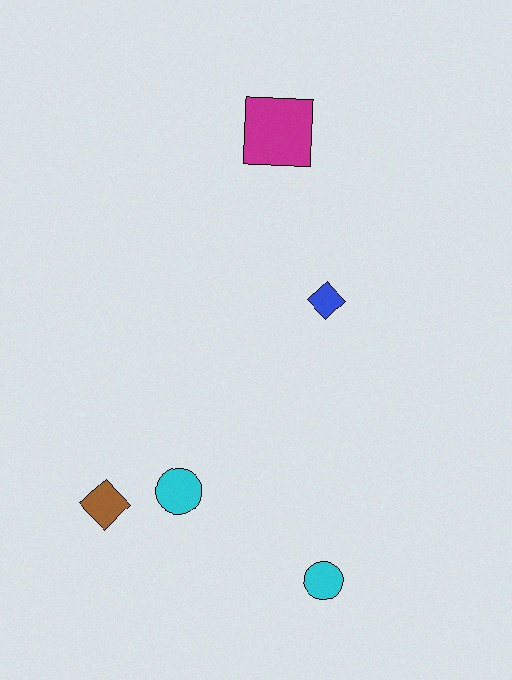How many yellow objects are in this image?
There are no yellow objects.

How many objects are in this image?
There are 5 objects.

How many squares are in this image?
There is 1 square.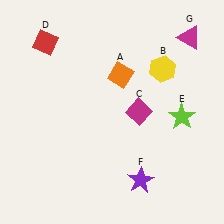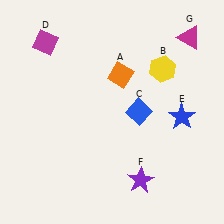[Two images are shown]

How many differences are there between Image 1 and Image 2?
There are 3 differences between the two images.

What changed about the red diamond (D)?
In Image 1, D is red. In Image 2, it changed to magenta.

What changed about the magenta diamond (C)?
In Image 1, C is magenta. In Image 2, it changed to blue.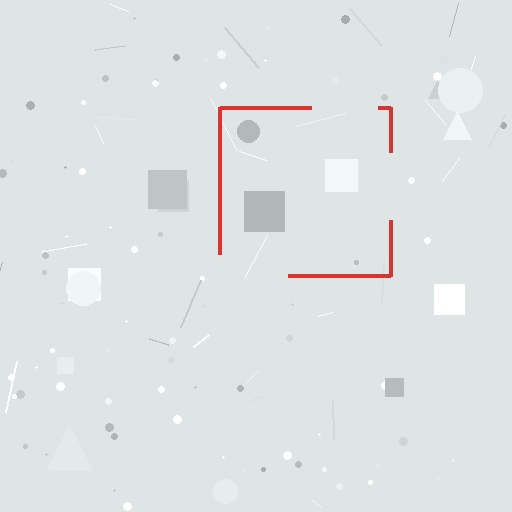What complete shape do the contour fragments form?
The contour fragments form a square.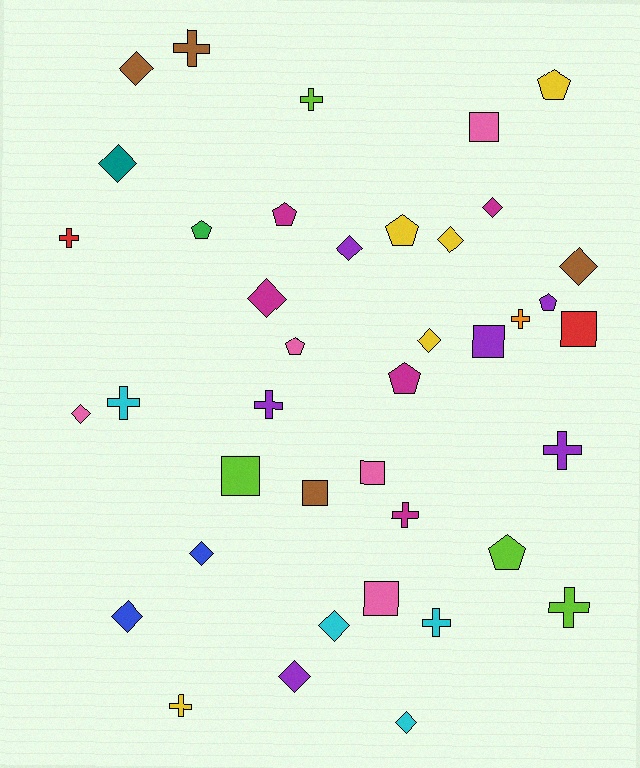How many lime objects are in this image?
There are 4 lime objects.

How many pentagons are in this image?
There are 8 pentagons.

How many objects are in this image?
There are 40 objects.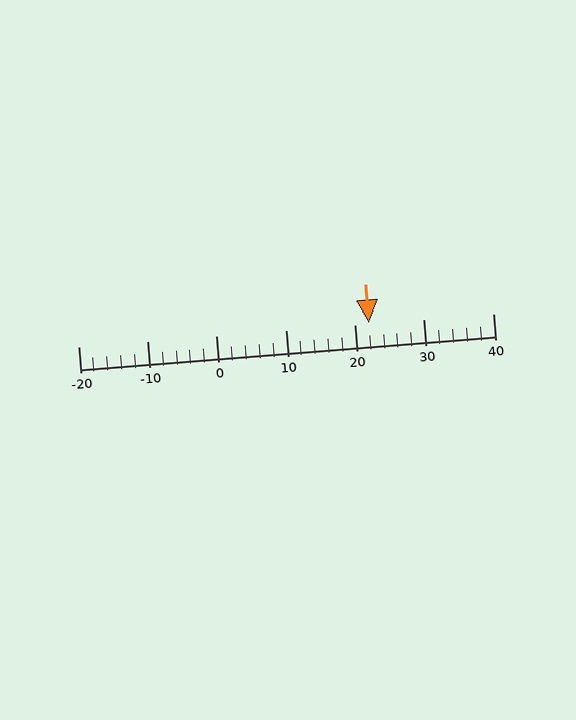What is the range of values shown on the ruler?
The ruler shows values from -20 to 40.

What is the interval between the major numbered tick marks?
The major tick marks are spaced 10 units apart.